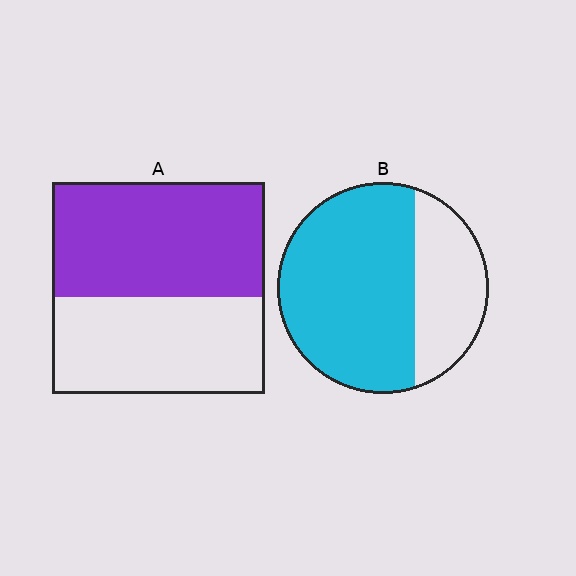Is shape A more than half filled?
Yes.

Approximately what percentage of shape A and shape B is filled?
A is approximately 55% and B is approximately 70%.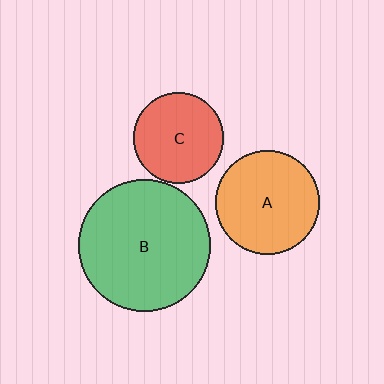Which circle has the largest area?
Circle B (green).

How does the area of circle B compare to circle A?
Approximately 1.6 times.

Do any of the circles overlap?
No, none of the circles overlap.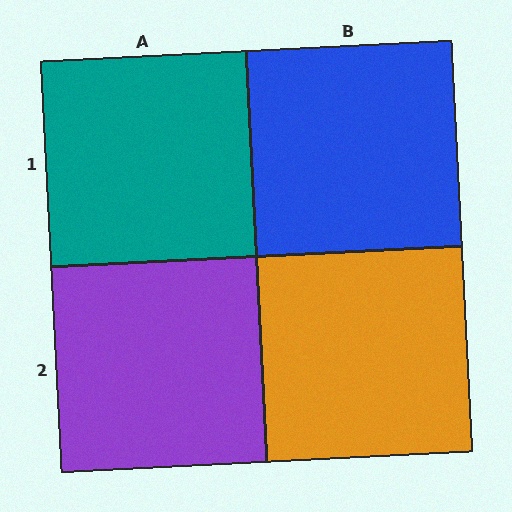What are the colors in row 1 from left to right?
Teal, blue.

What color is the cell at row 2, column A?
Purple.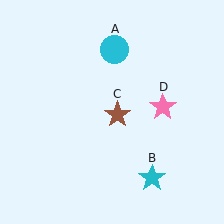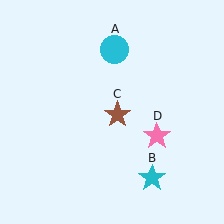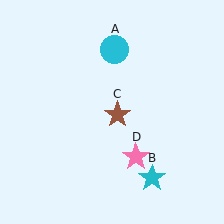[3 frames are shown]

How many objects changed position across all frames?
1 object changed position: pink star (object D).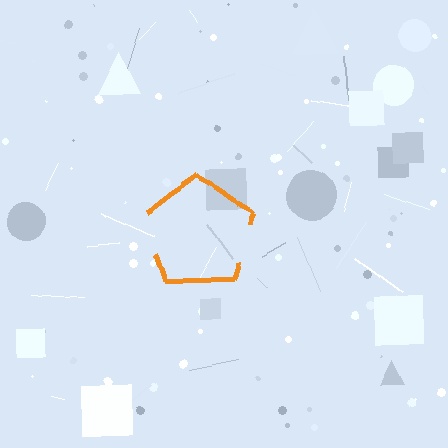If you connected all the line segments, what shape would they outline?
They would outline a pentagon.